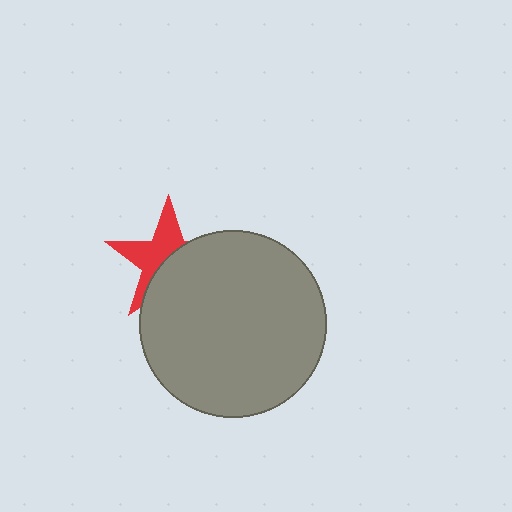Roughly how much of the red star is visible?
About half of it is visible (roughly 48%).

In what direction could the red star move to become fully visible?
The red star could move toward the upper-left. That would shift it out from behind the gray circle entirely.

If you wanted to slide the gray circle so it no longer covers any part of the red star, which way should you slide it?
Slide it toward the lower-right — that is the most direct way to separate the two shapes.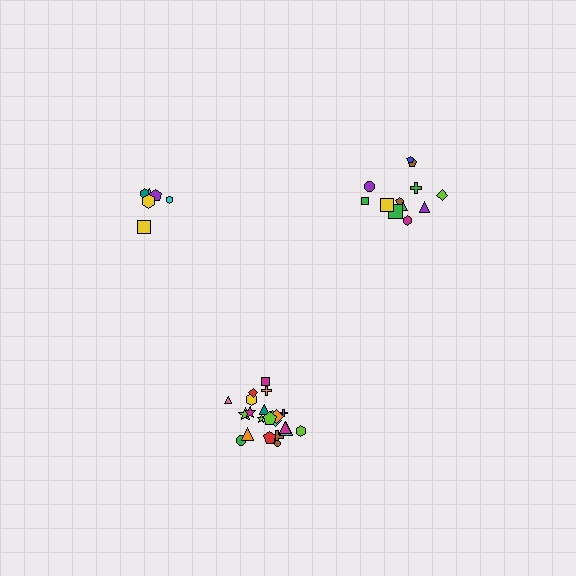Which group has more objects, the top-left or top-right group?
The top-right group.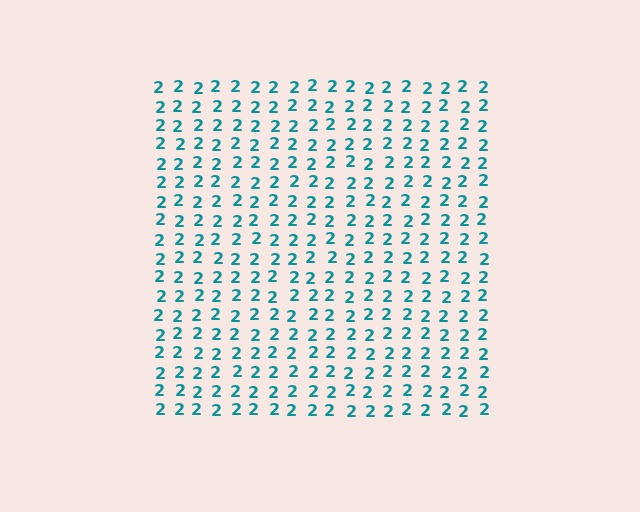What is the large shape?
The large shape is a square.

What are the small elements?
The small elements are digit 2's.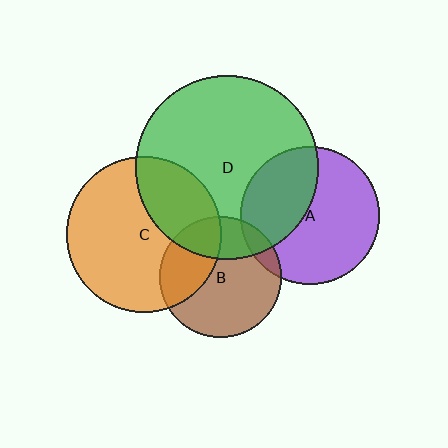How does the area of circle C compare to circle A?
Approximately 1.3 times.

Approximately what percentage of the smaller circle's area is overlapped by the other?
Approximately 25%.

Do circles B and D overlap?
Yes.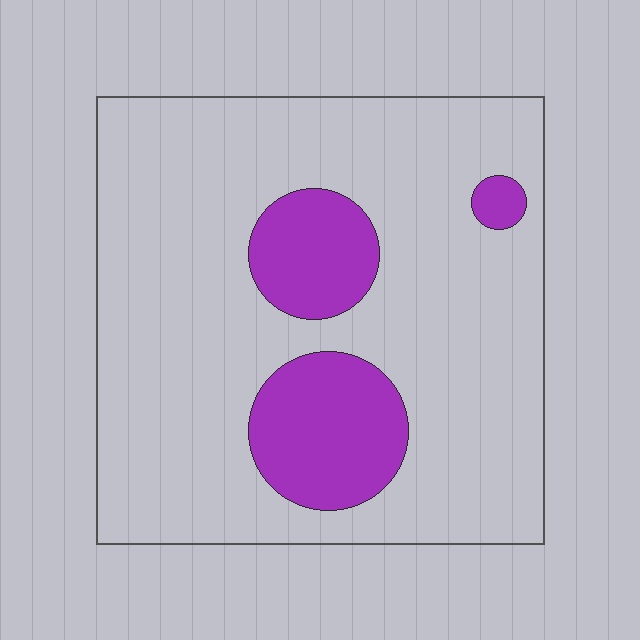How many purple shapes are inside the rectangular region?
3.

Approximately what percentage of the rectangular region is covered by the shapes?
Approximately 20%.